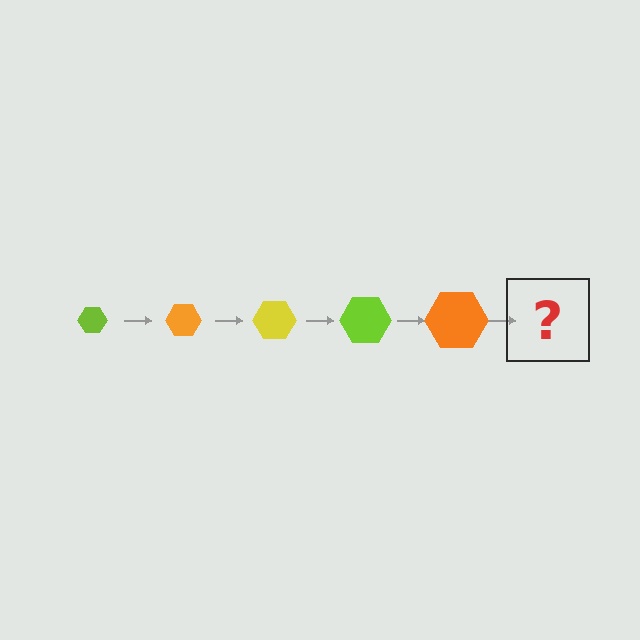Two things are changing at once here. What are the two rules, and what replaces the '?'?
The two rules are that the hexagon grows larger each step and the color cycles through lime, orange, and yellow. The '?' should be a yellow hexagon, larger than the previous one.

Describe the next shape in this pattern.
It should be a yellow hexagon, larger than the previous one.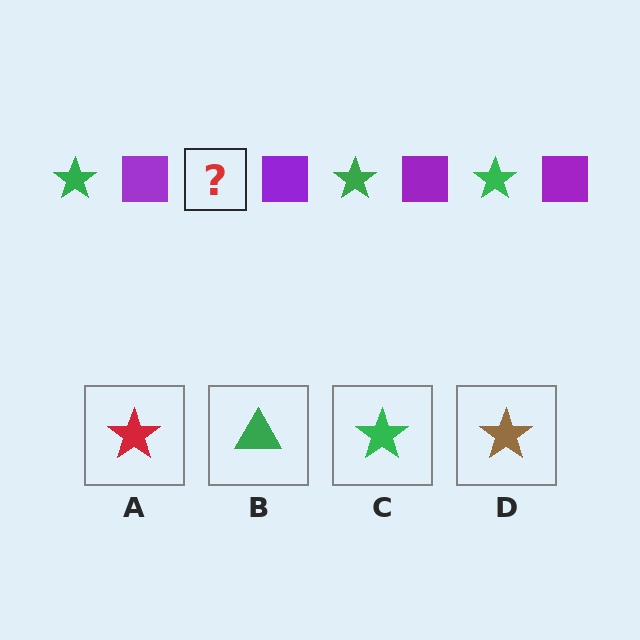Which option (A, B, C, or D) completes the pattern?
C.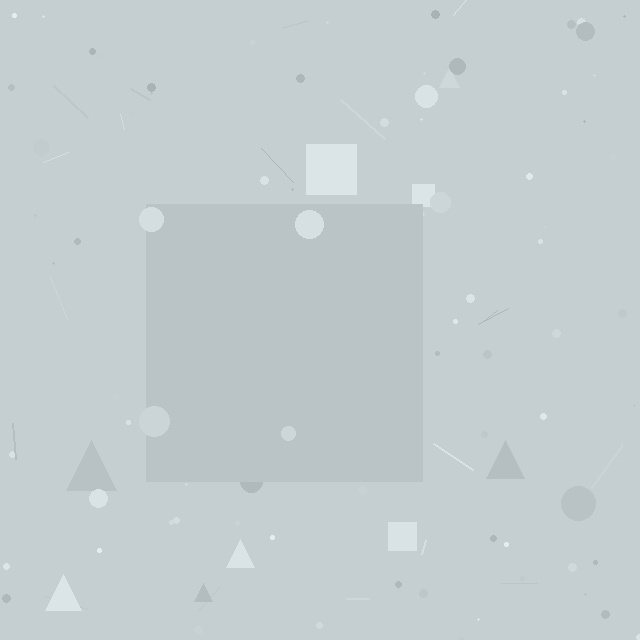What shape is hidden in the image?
A square is hidden in the image.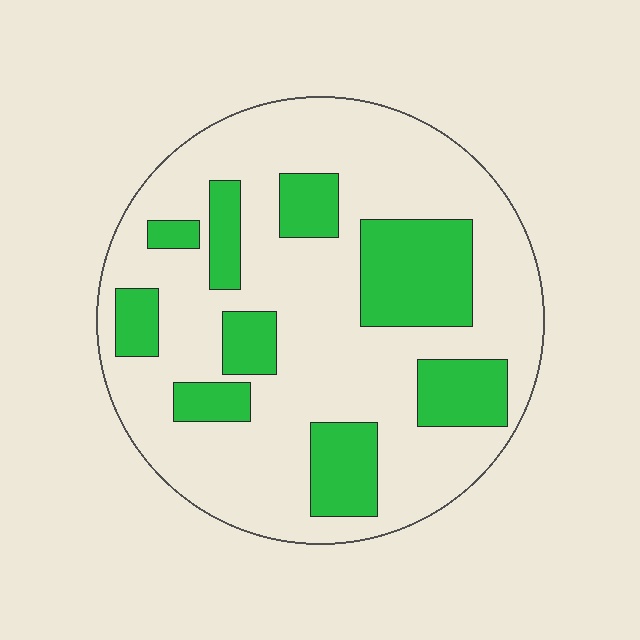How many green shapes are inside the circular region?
9.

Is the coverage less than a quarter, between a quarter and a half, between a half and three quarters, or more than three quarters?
Between a quarter and a half.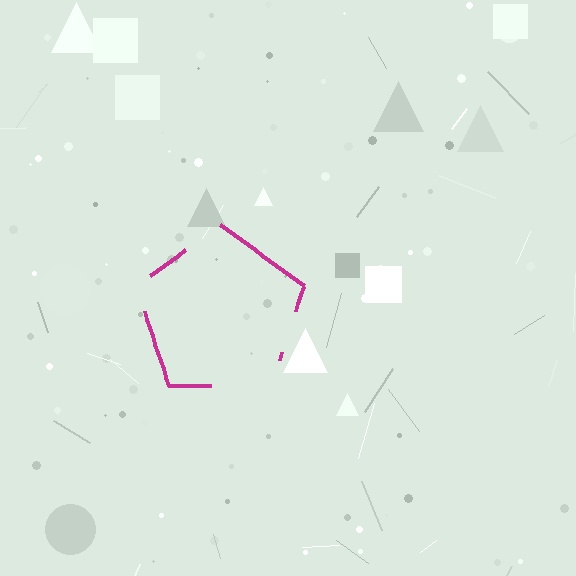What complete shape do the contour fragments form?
The contour fragments form a pentagon.